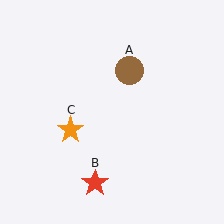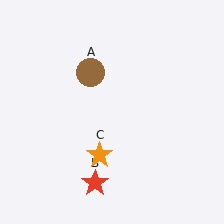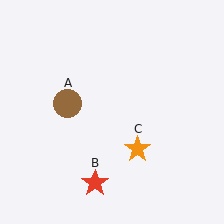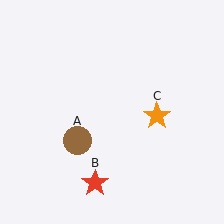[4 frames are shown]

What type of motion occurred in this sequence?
The brown circle (object A), orange star (object C) rotated counterclockwise around the center of the scene.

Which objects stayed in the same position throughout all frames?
Red star (object B) remained stationary.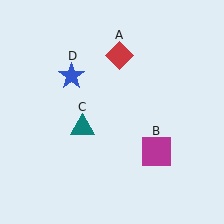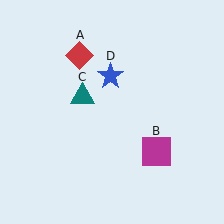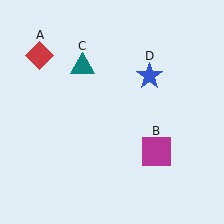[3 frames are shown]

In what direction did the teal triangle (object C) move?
The teal triangle (object C) moved up.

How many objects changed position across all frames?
3 objects changed position: red diamond (object A), teal triangle (object C), blue star (object D).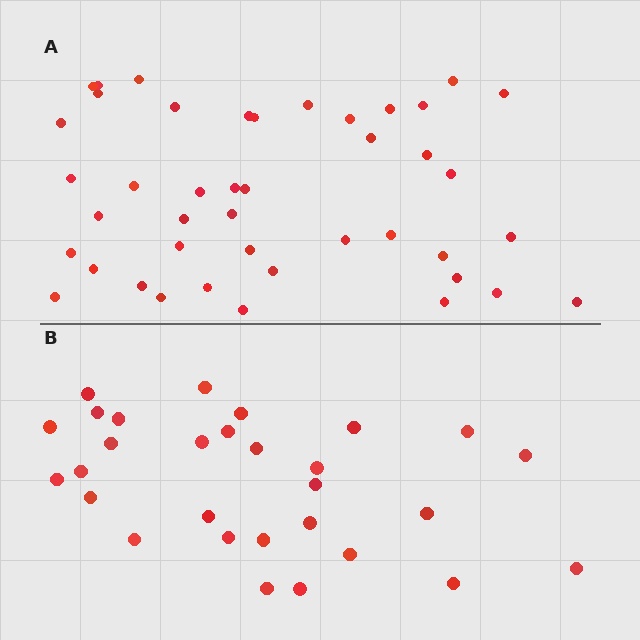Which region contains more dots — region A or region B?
Region A (the top region) has more dots.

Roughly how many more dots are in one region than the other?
Region A has approximately 15 more dots than region B.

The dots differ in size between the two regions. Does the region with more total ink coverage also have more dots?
No. Region B has more total ink coverage because its dots are larger, but region A actually contains more individual dots. Total area can be misleading — the number of items is what matters here.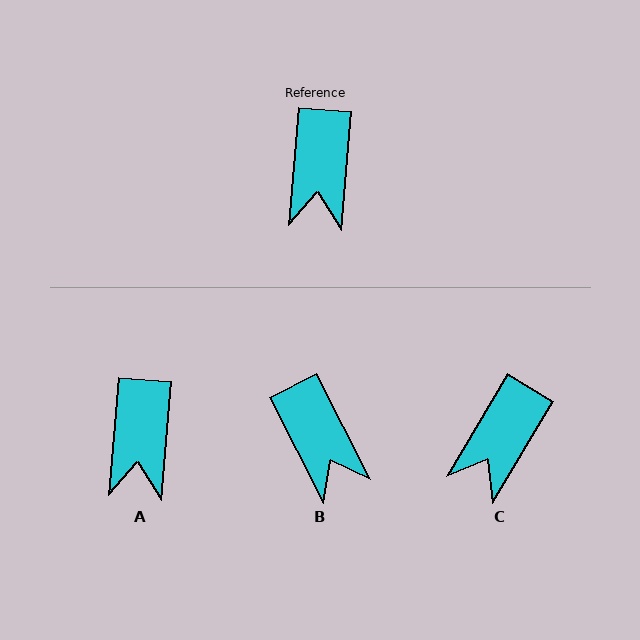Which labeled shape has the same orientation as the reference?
A.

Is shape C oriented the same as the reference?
No, it is off by about 25 degrees.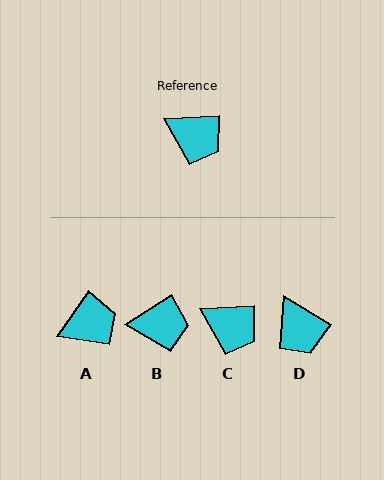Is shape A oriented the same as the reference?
No, it is off by about 53 degrees.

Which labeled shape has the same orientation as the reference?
C.